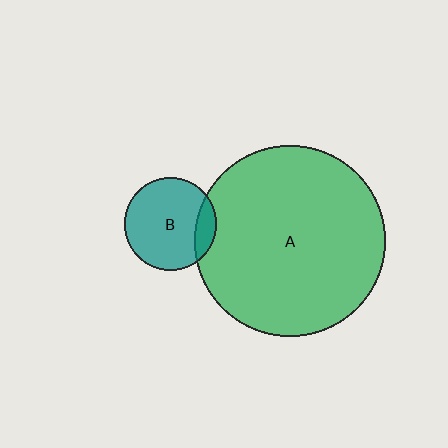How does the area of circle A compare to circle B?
Approximately 4.2 times.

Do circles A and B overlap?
Yes.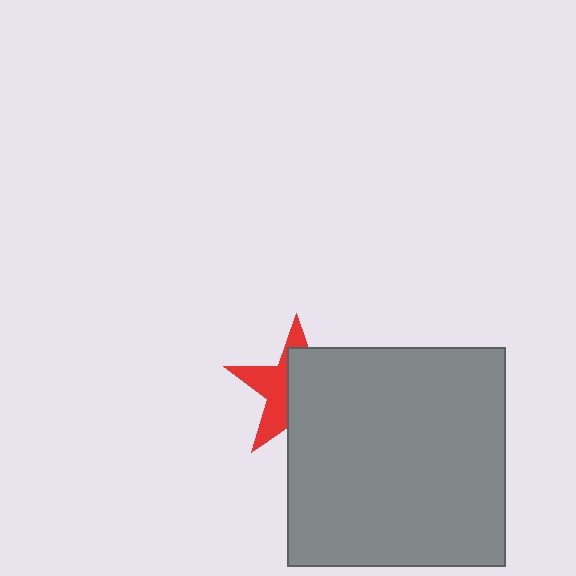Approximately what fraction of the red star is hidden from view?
Roughly 57% of the red star is hidden behind the gray square.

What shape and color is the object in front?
The object in front is a gray square.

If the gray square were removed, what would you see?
You would see the complete red star.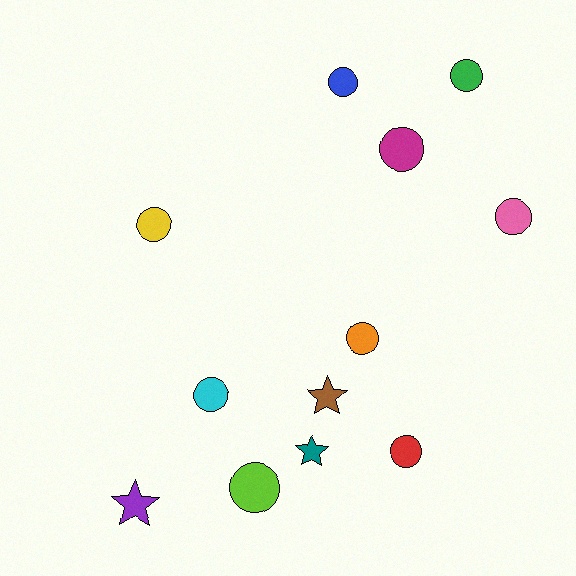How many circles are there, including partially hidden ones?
There are 9 circles.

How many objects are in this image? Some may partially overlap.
There are 12 objects.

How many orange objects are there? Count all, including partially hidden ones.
There is 1 orange object.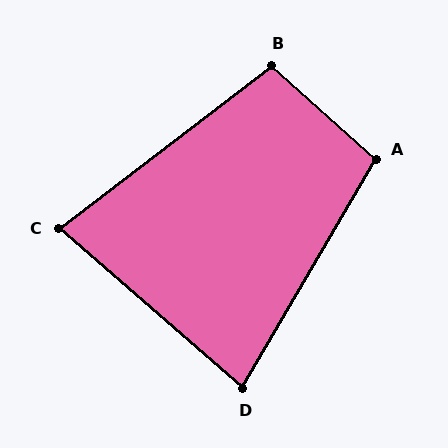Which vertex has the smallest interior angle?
C, at approximately 78 degrees.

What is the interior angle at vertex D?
Approximately 79 degrees (acute).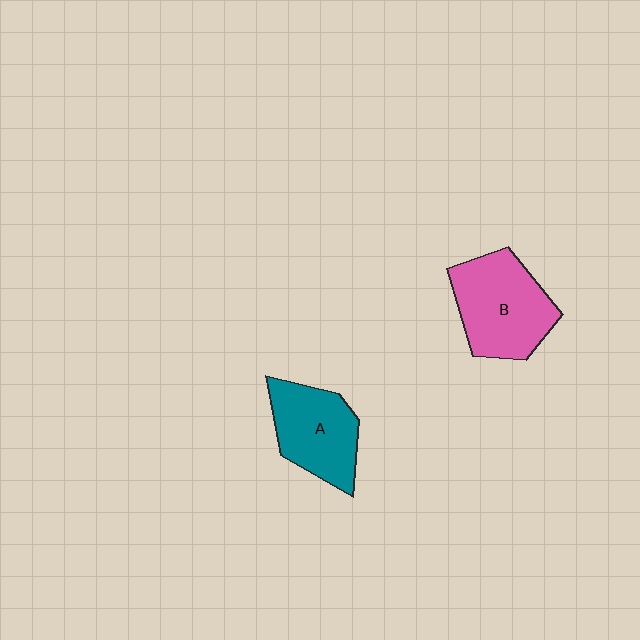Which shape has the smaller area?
Shape A (teal).